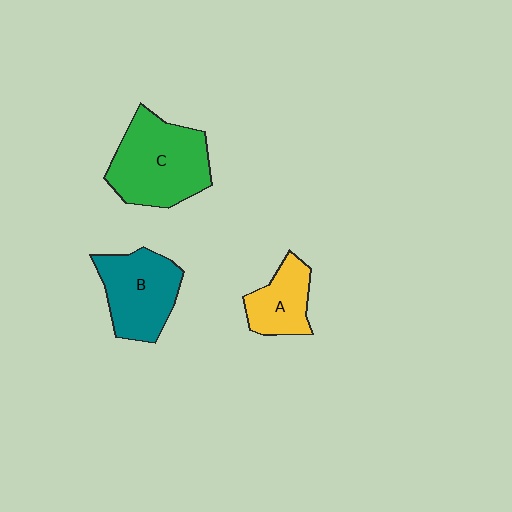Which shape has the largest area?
Shape C (green).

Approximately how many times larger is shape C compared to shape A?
Approximately 1.9 times.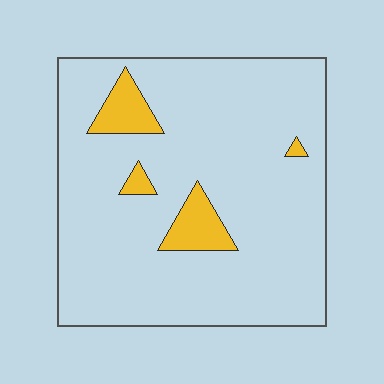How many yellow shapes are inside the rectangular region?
4.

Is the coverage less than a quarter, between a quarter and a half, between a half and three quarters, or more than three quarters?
Less than a quarter.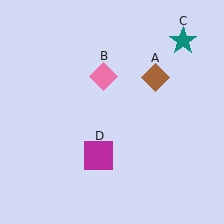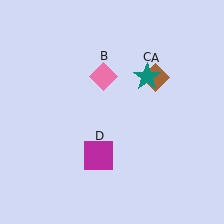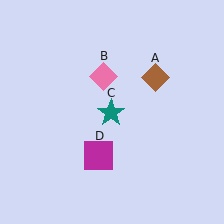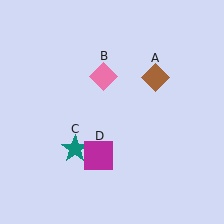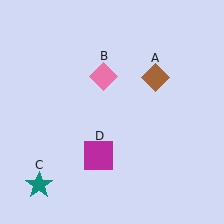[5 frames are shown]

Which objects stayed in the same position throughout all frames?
Brown diamond (object A) and pink diamond (object B) and magenta square (object D) remained stationary.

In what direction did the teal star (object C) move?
The teal star (object C) moved down and to the left.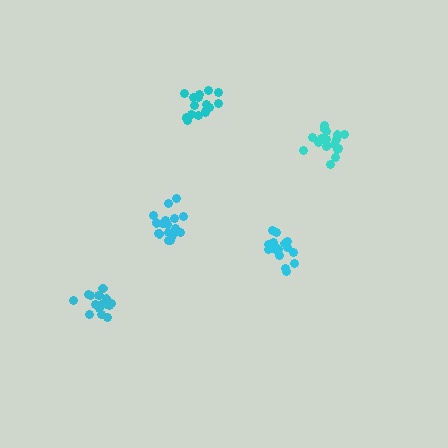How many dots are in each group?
Group 1: 18 dots, Group 2: 19 dots, Group 3: 17 dots, Group 4: 17 dots, Group 5: 17 dots (88 total).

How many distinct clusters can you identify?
There are 5 distinct clusters.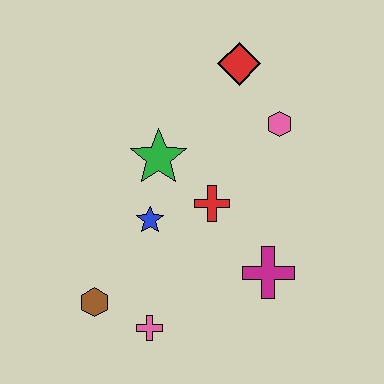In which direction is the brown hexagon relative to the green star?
The brown hexagon is below the green star.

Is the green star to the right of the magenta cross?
No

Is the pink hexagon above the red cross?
Yes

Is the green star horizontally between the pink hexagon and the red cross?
No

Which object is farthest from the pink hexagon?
The brown hexagon is farthest from the pink hexagon.